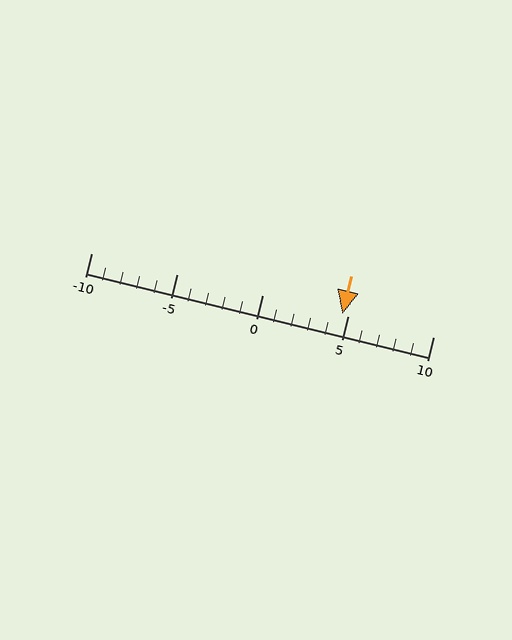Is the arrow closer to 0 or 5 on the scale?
The arrow is closer to 5.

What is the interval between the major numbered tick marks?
The major tick marks are spaced 5 units apart.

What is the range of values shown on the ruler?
The ruler shows values from -10 to 10.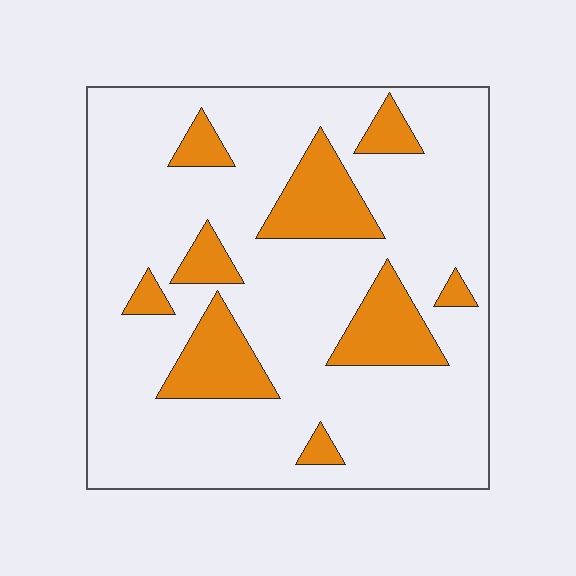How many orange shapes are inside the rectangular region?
9.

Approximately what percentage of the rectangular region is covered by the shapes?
Approximately 20%.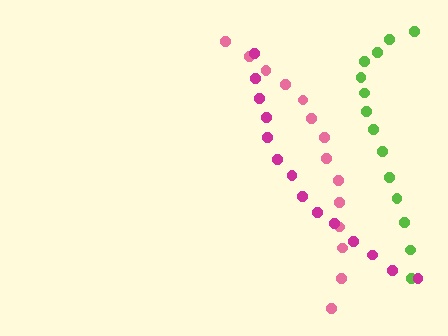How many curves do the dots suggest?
There are 3 distinct paths.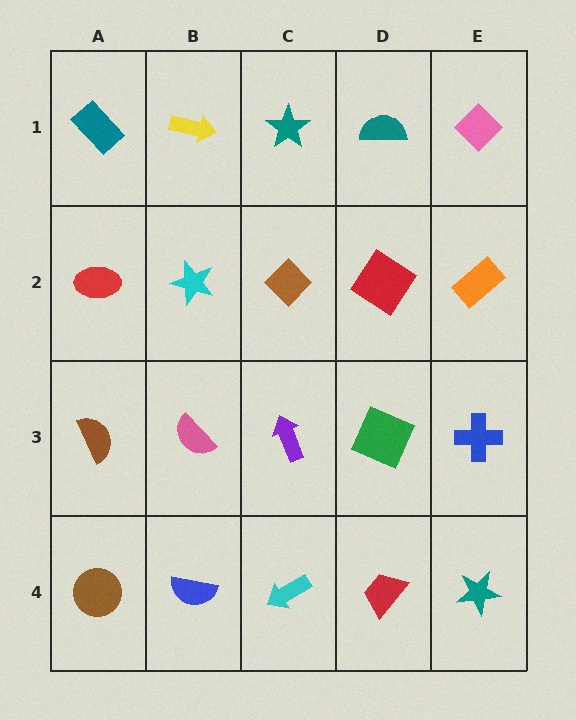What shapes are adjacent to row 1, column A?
A red ellipse (row 2, column A), a yellow arrow (row 1, column B).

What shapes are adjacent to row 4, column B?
A pink semicircle (row 3, column B), a brown circle (row 4, column A), a cyan arrow (row 4, column C).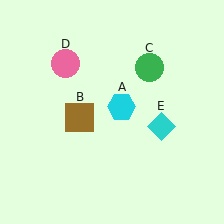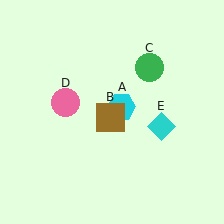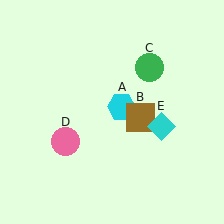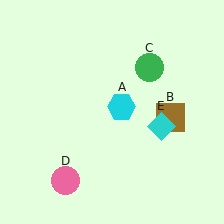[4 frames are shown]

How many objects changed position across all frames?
2 objects changed position: brown square (object B), pink circle (object D).